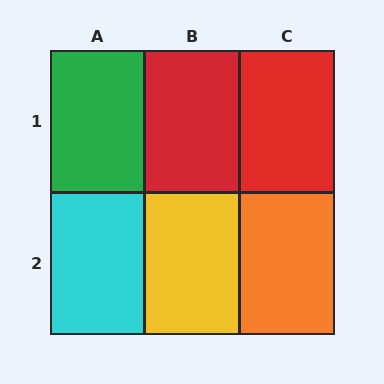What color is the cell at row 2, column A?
Cyan.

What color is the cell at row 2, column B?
Yellow.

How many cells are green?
1 cell is green.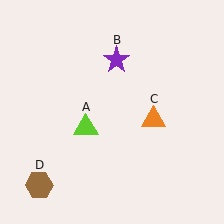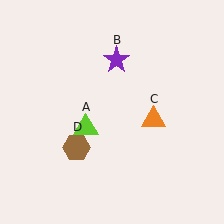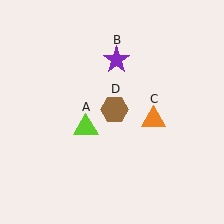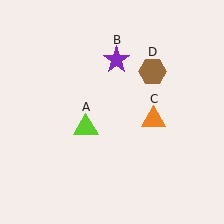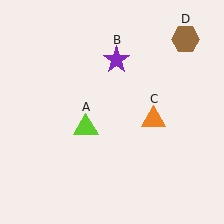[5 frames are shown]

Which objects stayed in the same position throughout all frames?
Lime triangle (object A) and purple star (object B) and orange triangle (object C) remained stationary.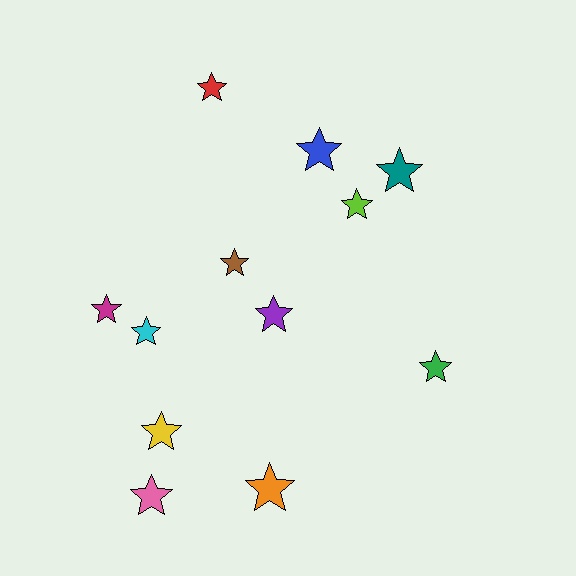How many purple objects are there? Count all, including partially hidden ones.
There is 1 purple object.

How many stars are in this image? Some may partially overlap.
There are 12 stars.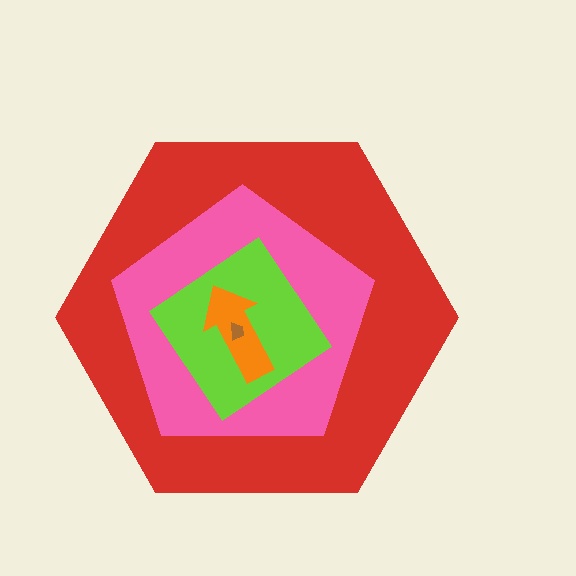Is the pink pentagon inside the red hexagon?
Yes.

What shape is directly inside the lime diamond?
The orange arrow.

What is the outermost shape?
The red hexagon.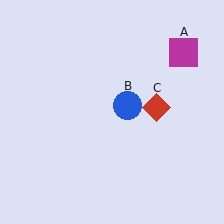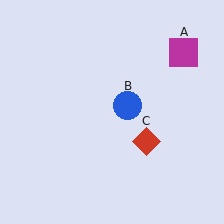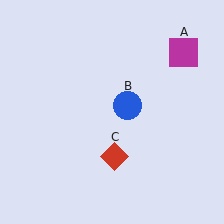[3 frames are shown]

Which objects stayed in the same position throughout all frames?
Magenta square (object A) and blue circle (object B) remained stationary.